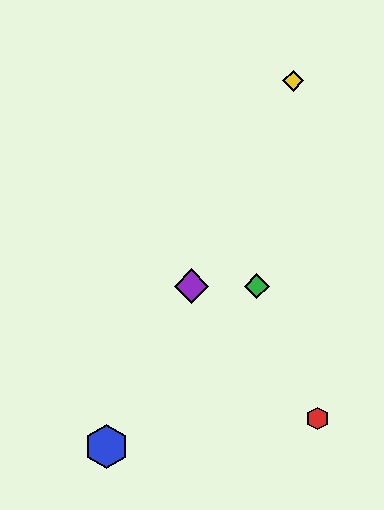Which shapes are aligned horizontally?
The green diamond, the purple diamond are aligned horizontally.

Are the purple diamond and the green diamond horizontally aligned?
Yes, both are at y≈286.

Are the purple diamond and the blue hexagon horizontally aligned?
No, the purple diamond is at y≈286 and the blue hexagon is at y≈447.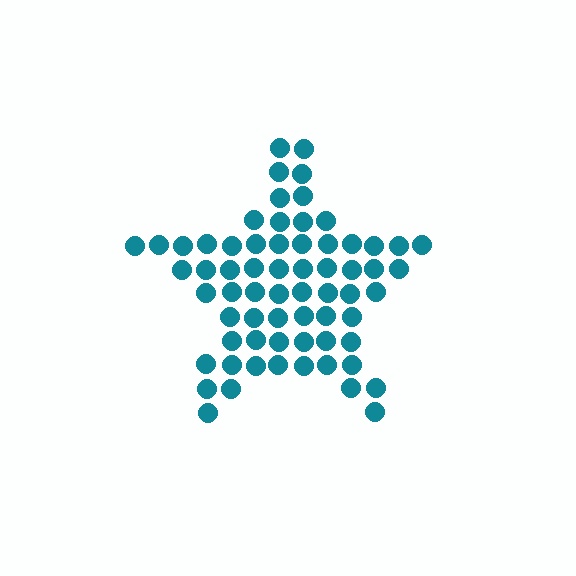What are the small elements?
The small elements are circles.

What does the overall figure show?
The overall figure shows a star.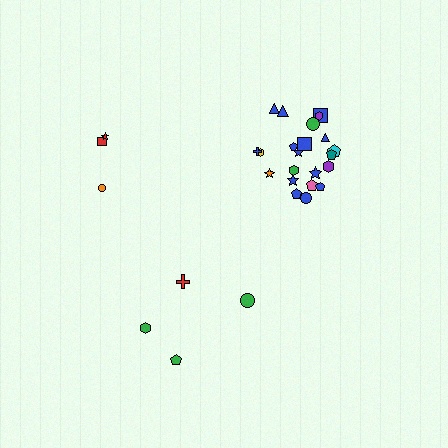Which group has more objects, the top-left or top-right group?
The top-right group.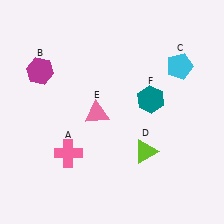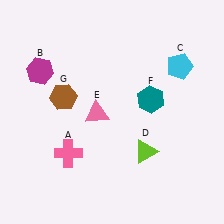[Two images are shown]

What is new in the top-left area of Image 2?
A brown hexagon (G) was added in the top-left area of Image 2.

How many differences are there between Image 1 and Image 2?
There is 1 difference between the two images.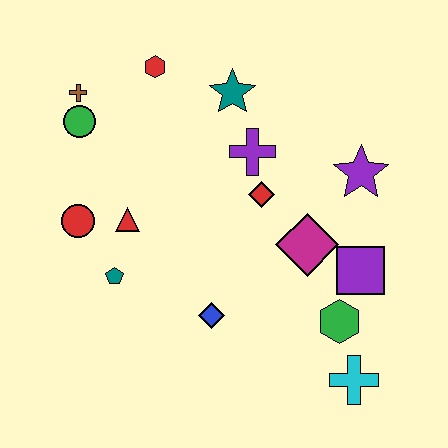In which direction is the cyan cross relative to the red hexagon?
The cyan cross is below the red hexagon.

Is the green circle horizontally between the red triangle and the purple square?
No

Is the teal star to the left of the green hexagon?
Yes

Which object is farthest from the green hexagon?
The brown cross is farthest from the green hexagon.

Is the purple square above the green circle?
No